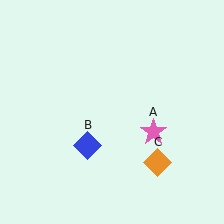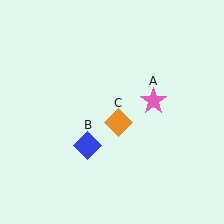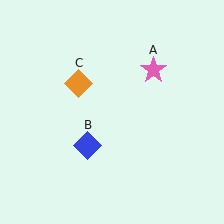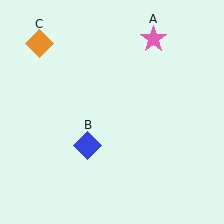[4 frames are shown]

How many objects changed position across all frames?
2 objects changed position: pink star (object A), orange diamond (object C).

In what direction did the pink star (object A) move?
The pink star (object A) moved up.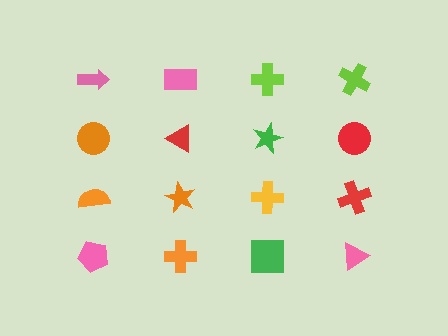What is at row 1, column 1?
A pink arrow.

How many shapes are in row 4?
4 shapes.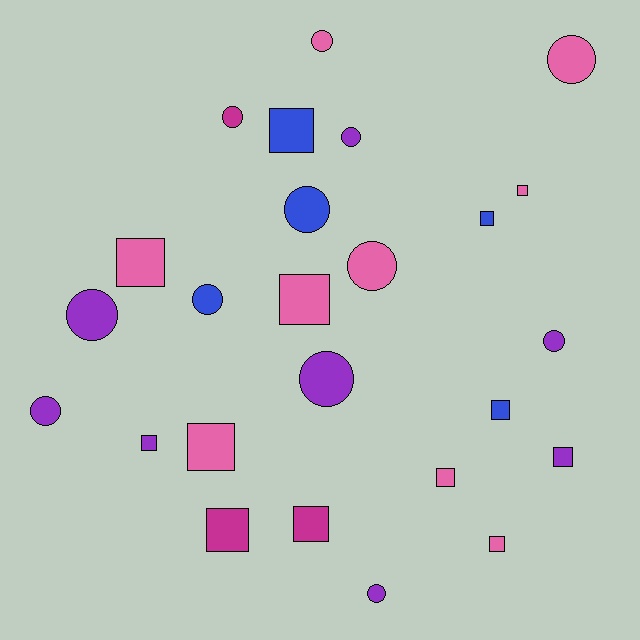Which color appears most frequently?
Pink, with 9 objects.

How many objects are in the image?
There are 25 objects.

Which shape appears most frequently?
Square, with 13 objects.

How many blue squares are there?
There are 3 blue squares.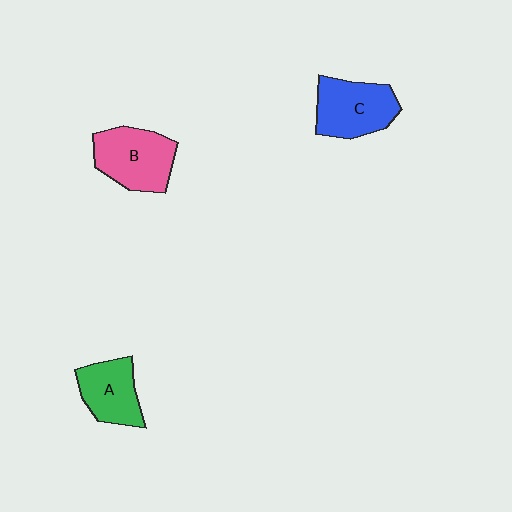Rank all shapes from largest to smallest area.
From largest to smallest: B (pink), C (blue), A (green).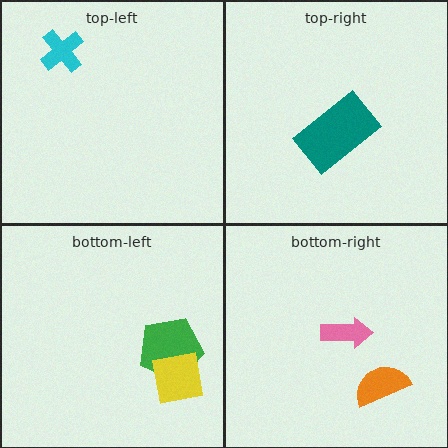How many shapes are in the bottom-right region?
2.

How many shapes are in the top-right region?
1.